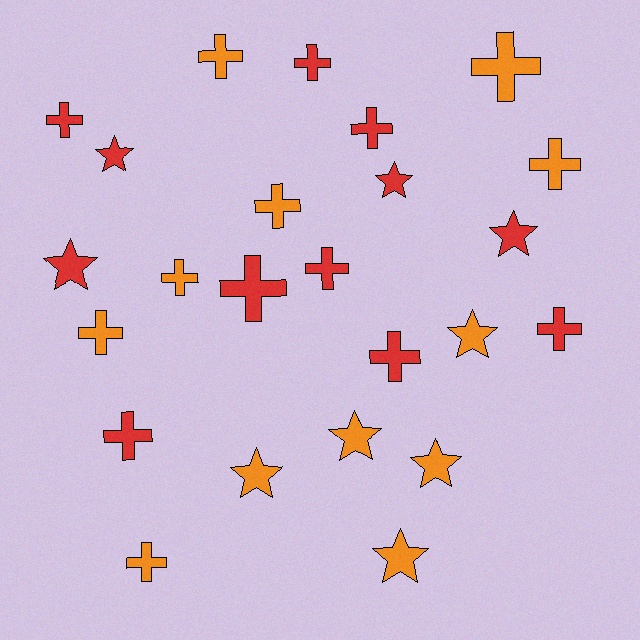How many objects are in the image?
There are 24 objects.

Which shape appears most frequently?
Cross, with 15 objects.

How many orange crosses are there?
There are 7 orange crosses.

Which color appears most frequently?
Orange, with 12 objects.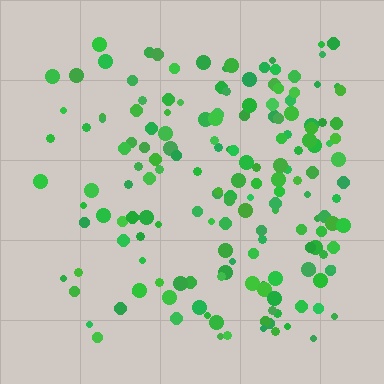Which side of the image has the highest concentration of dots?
The right.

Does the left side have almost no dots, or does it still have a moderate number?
Still a moderate number, just noticeably fewer than the right.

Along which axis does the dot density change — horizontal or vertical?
Horizontal.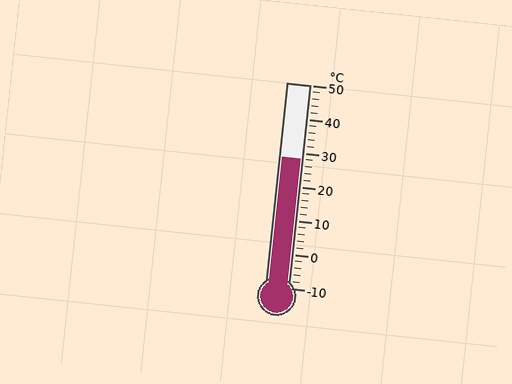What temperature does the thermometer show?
The thermometer shows approximately 28°C.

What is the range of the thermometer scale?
The thermometer scale ranges from -10°C to 50°C.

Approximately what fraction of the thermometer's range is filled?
The thermometer is filled to approximately 65% of its range.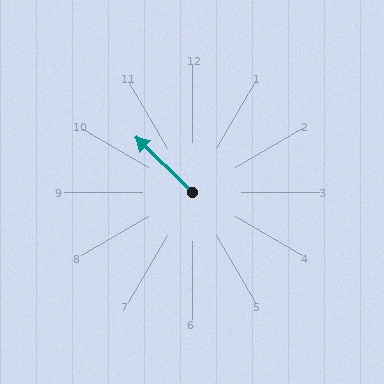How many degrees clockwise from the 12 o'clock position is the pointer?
Approximately 314 degrees.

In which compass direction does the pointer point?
Northwest.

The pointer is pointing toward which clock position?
Roughly 10 o'clock.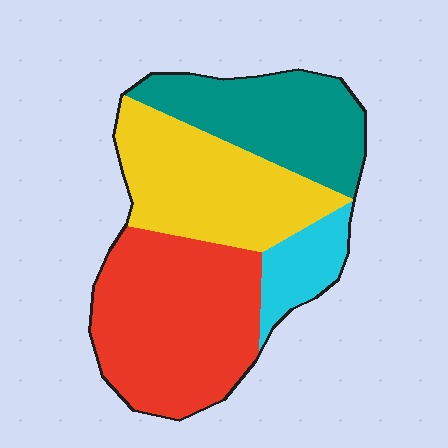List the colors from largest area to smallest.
From largest to smallest: red, yellow, teal, cyan.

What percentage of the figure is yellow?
Yellow takes up between a quarter and a half of the figure.